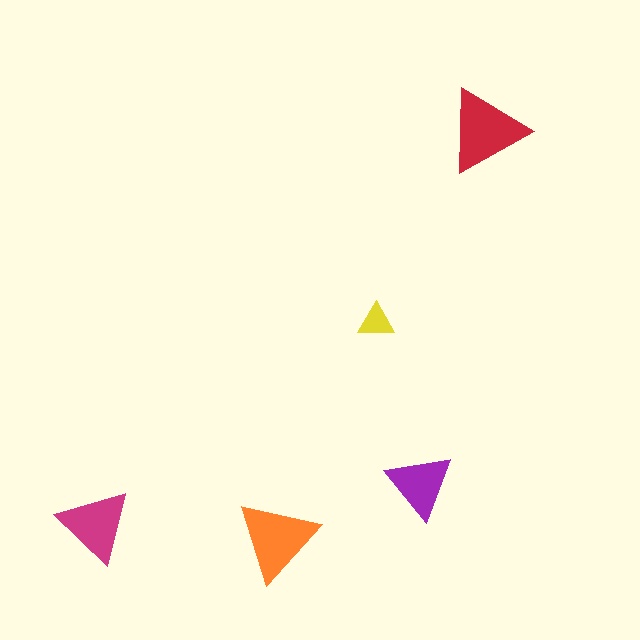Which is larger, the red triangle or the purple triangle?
The red one.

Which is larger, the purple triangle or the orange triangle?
The orange one.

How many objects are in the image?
There are 5 objects in the image.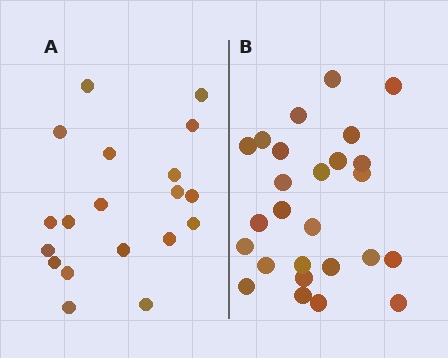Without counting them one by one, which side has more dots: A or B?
Region B (the right region) has more dots.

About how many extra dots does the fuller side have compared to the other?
Region B has roughly 8 or so more dots than region A.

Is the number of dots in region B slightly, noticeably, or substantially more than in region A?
Region B has noticeably more, but not dramatically so. The ratio is roughly 1.4 to 1.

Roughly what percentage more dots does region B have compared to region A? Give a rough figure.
About 35% more.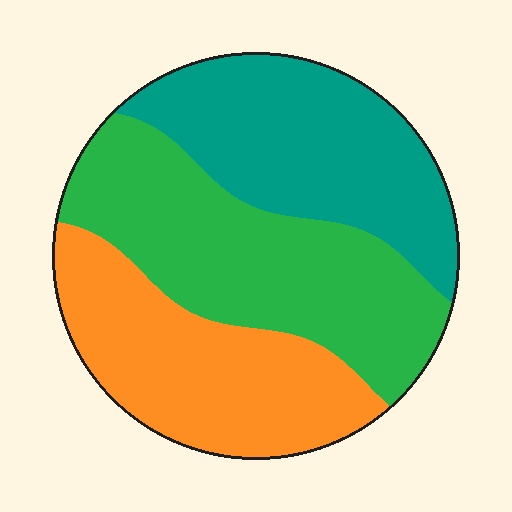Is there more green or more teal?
Green.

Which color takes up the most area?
Green, at roughly 35%.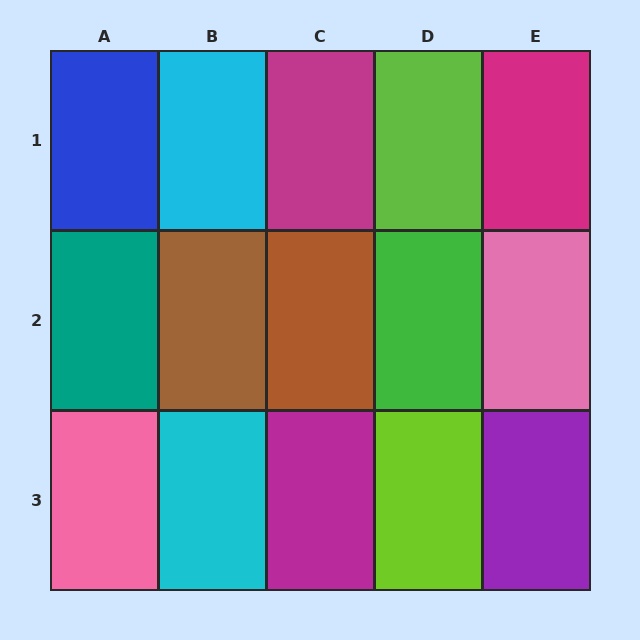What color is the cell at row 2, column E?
Pink.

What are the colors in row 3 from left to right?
Pink, cyan, magenta, lime, purple.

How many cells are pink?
2 cells are pink.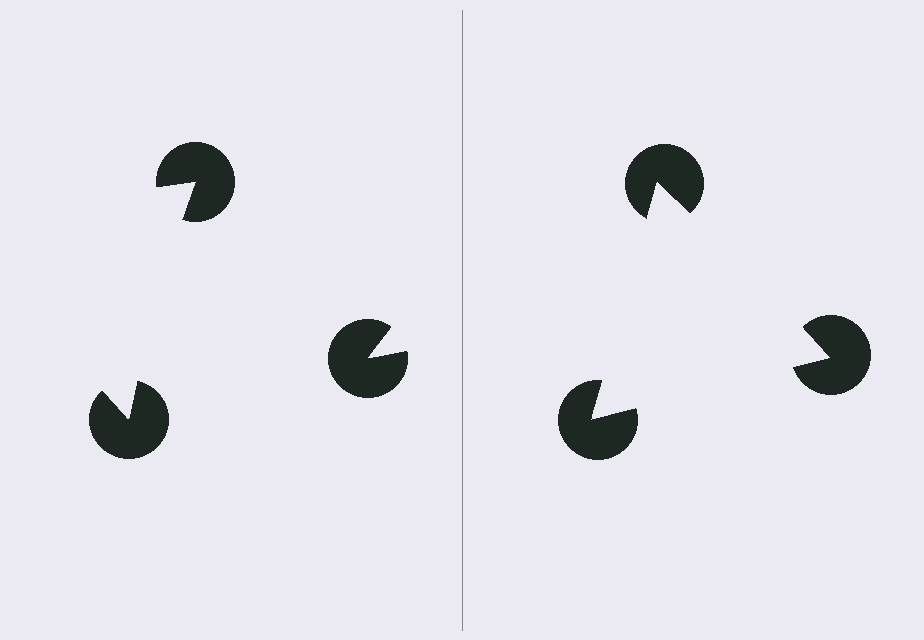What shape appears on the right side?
An illusory triangle.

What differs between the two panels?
The pac-man discs are positioned identically on both sides; only the wedge orientations differ. On the right they align to a triangle; on the left they are misaligned.